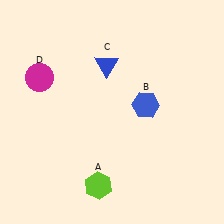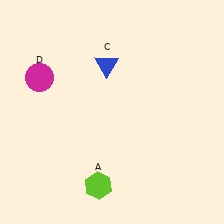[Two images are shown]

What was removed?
The blue hexagon (B) was removed in Image 2.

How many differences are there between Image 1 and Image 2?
There is 1 difference between the two images.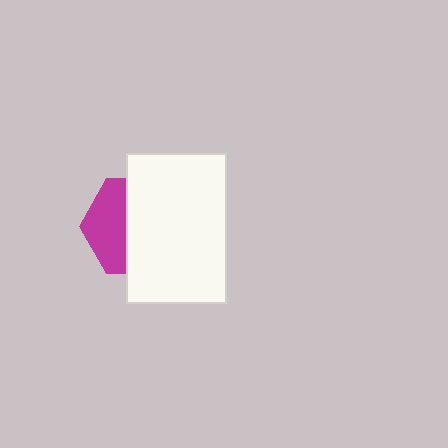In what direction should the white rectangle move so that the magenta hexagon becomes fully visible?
The white rectangle should move right. That is the shortest direction to clear the overlap and leave the magenta hexagon fully visible.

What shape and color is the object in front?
The object in front is a white rectangle.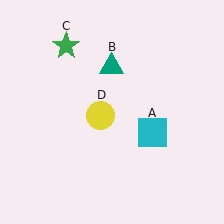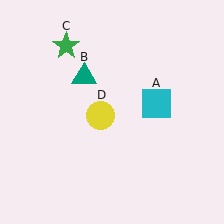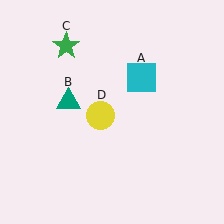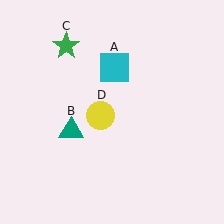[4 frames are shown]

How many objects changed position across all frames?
2 objects changed position: cyan square (object A), teal triangle (object B).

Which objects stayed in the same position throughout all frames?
Green star (object C) and yellow circle (object D) remained stationary.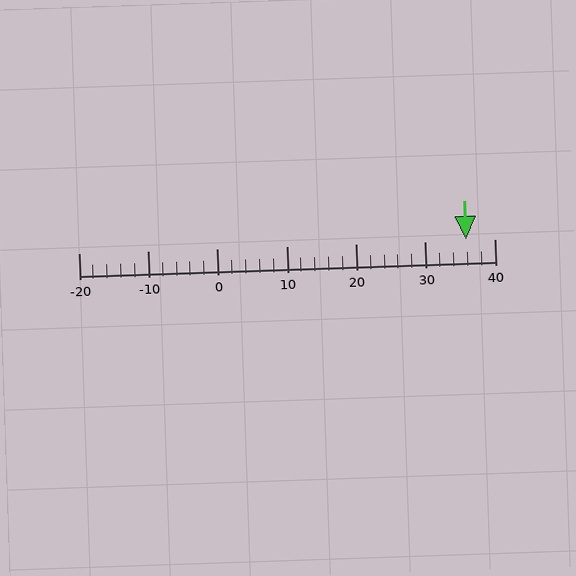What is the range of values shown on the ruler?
The ruler shows values from -20 to 40.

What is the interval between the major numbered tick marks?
The major tick marks are spaced 10 units apart.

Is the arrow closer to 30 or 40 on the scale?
The arrow is closer to 40.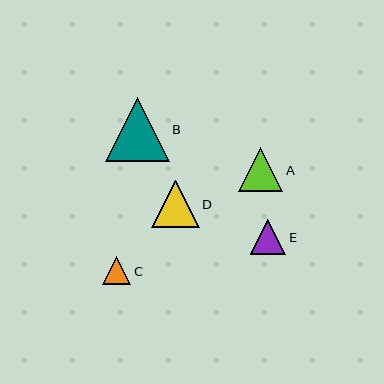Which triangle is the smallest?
Triangle C is the smallest with a size of approximately 28 pixels.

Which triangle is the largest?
Triangle B is the largest with a size of approximately 64 pixels.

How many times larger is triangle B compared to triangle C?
Triangle B is approximately 2.3 times the size of triangle C.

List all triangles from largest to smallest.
From largest to smallest: B, D, A, E, C.